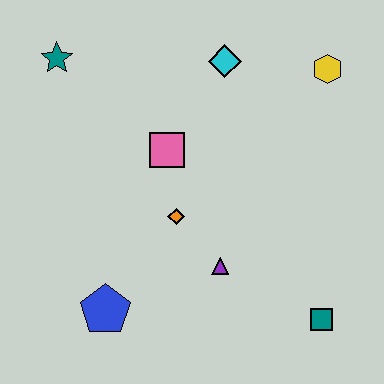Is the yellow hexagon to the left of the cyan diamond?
No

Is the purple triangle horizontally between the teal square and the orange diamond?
Yes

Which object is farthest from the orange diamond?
The yellow hexagon is farthest from the orange diamond.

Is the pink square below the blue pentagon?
No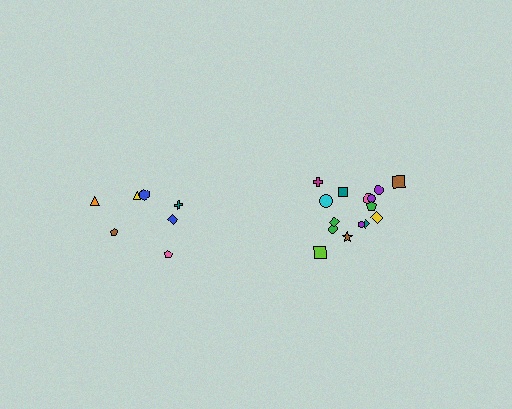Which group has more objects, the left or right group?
The right group.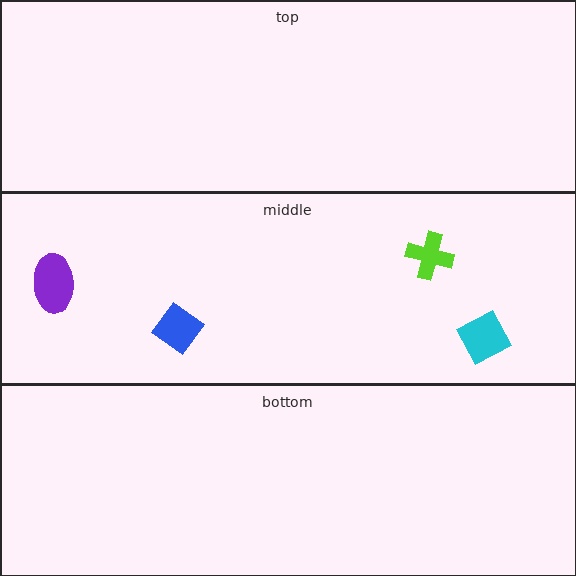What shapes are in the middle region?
The cyan square, the blue diamond, the lime cross, the purple ellipse.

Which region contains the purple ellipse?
The middle region.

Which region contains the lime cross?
The middle region.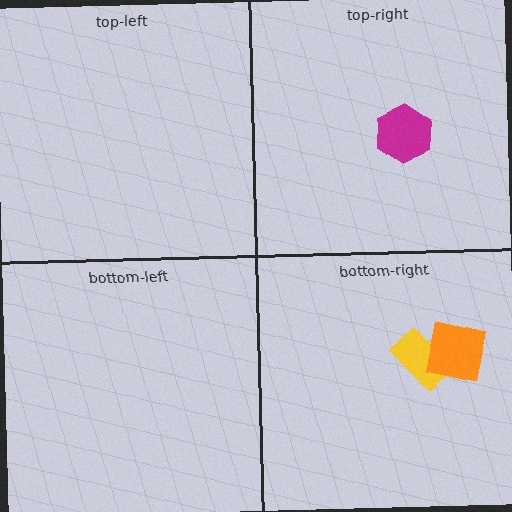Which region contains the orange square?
The bottom-right region.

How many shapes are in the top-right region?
1.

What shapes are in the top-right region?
The magenta hexagon.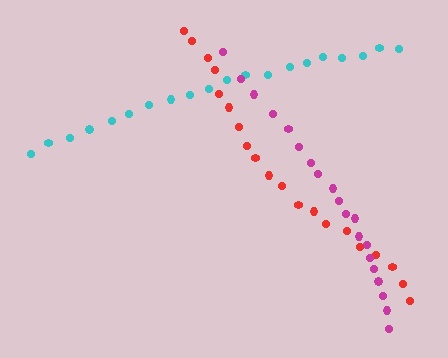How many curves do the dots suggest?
There are 3 distinct paths.